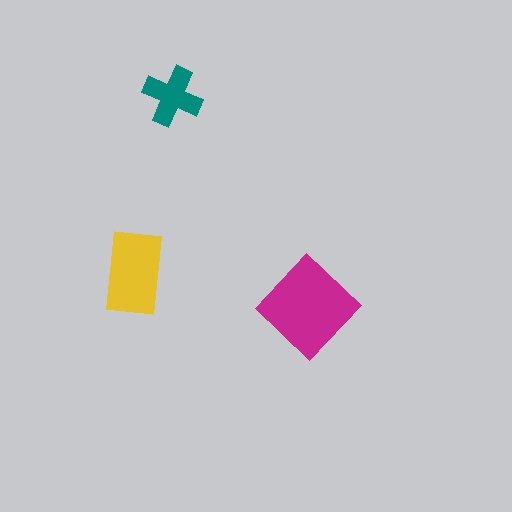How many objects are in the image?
There are 3 objects in the image.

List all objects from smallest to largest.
The teal cross, the yellow rectangle, the magenta diamond.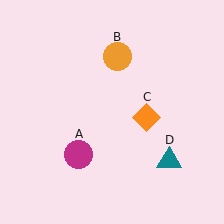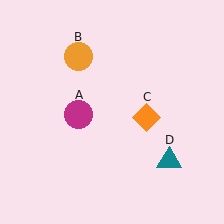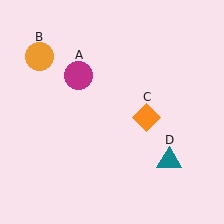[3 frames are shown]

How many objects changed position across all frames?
2 objects changed position: magenta circle (object A), orange circle (object B).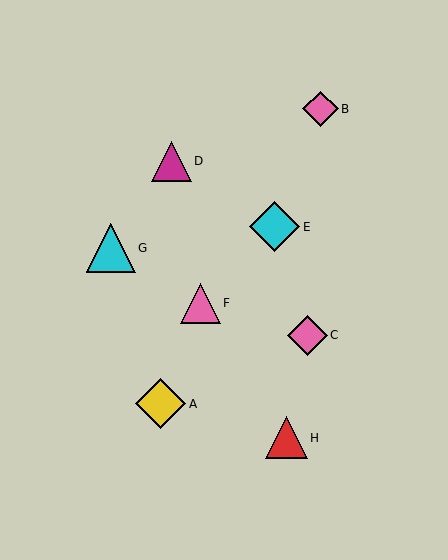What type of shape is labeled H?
Shape H is a red triangle.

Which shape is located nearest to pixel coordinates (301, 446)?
The red triangle (labeled H) at (286, 438) is nearest to that location.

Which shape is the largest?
The cyan diamond (labeled E) is the largest.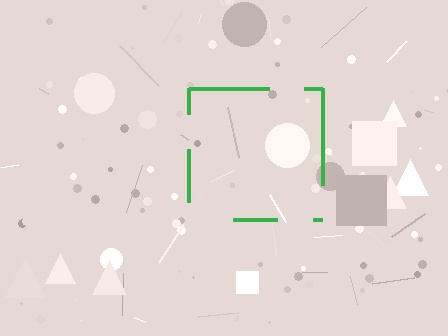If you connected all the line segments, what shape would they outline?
They would outline a square.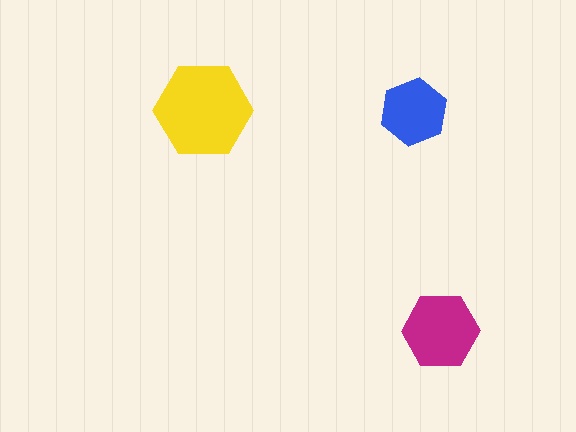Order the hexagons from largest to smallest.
the yellow one, the magenta one, the blue one.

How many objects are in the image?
There are 3 objects in the image.